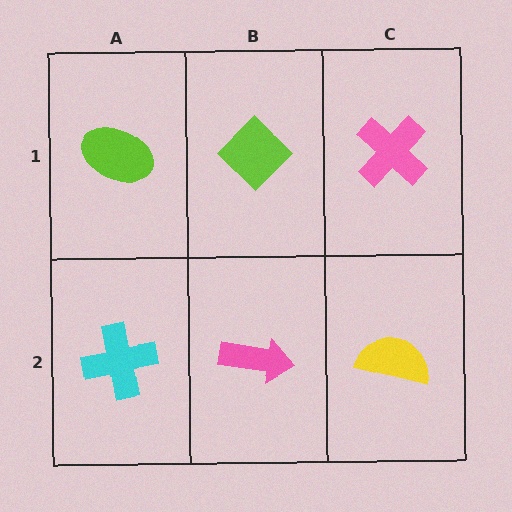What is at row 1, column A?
A lime ellipse.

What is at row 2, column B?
A pink arrow.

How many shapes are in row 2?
3 shapes.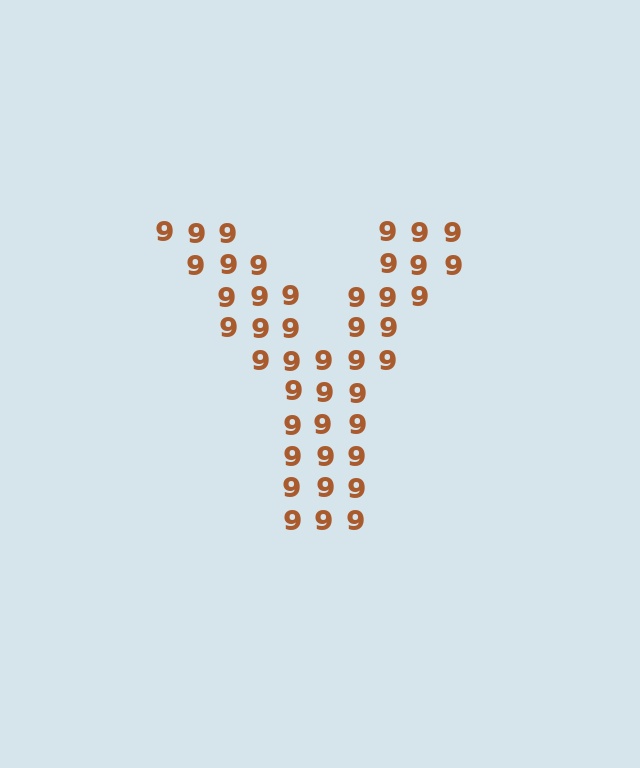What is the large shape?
The large shape is the letter Y.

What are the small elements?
The small elements are digit 9's.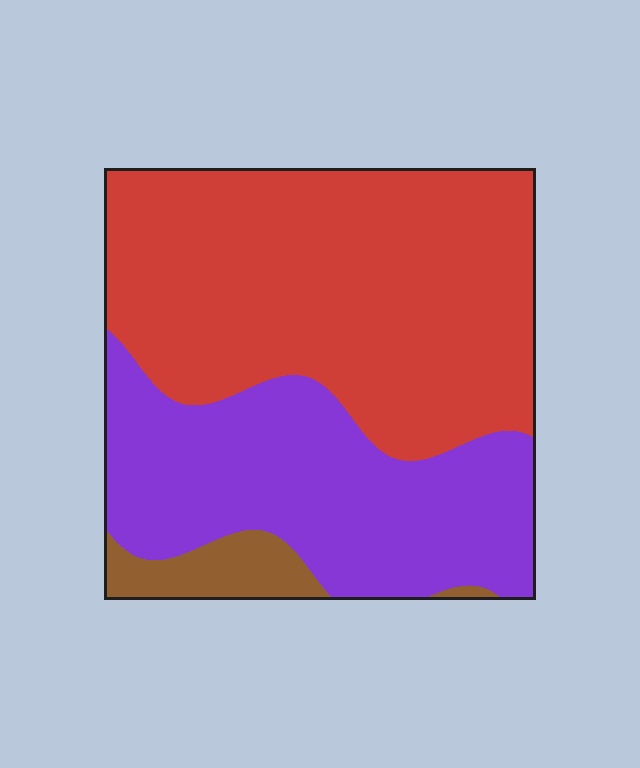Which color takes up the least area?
Brown, at roughly 5%.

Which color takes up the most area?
Red, at roughly 55%.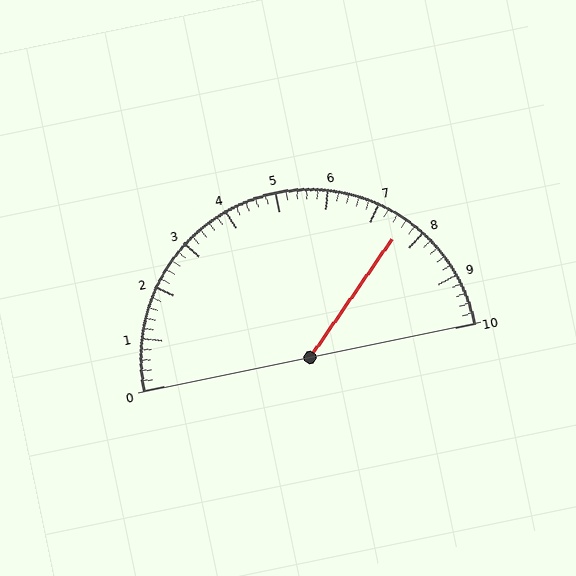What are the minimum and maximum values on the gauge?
The gauge ranges from 0 to 10.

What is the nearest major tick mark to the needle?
The nearest major tick mark is 8.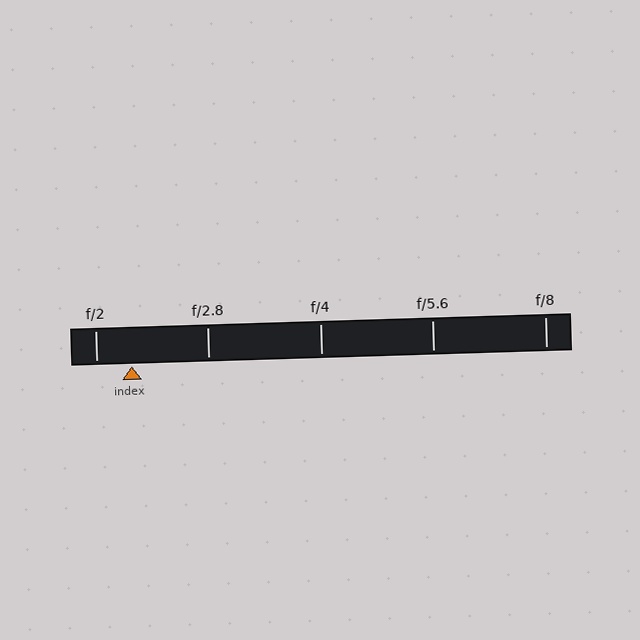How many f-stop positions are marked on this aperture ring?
There are 5 f-stop positions marked.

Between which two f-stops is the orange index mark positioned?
The index mark is between f/2 and f/2.8.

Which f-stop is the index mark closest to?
The index mark is closest to f/2.